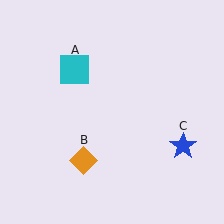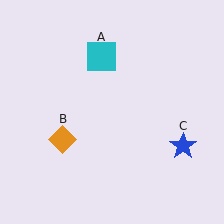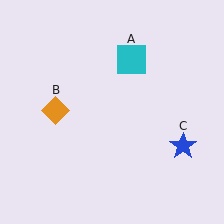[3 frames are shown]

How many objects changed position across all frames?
2 objects changed position: cyan square (object A), orange diamond (object B).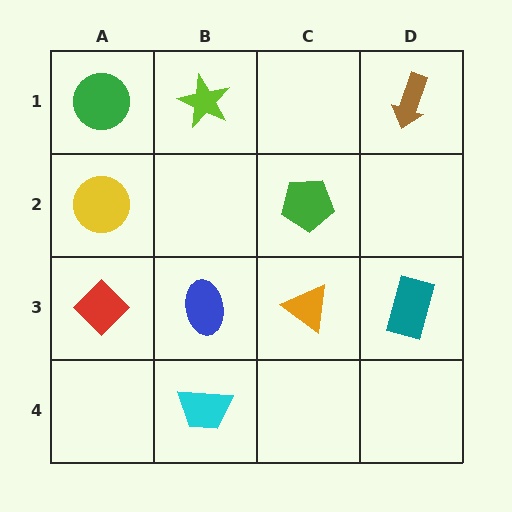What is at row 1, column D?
A brown arrow.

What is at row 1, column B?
A lime star.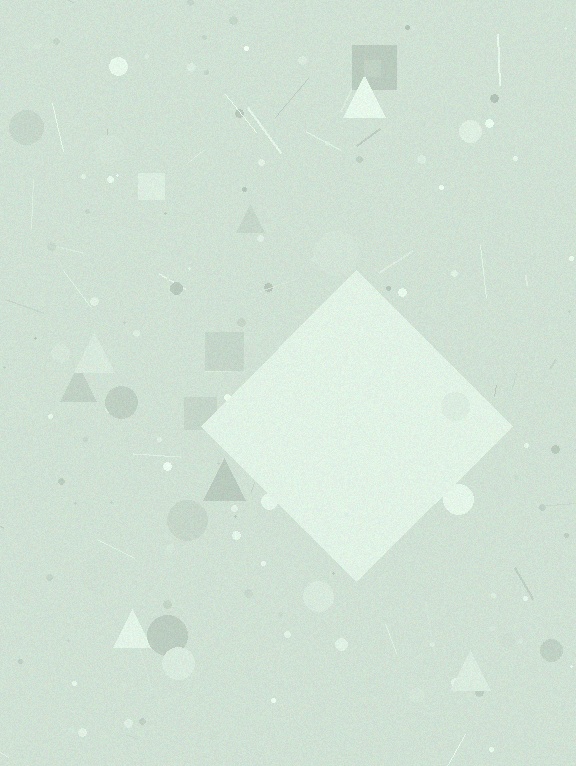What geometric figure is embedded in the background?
A diamond is embedded in the background.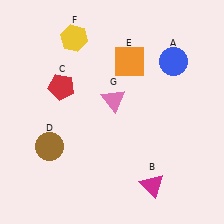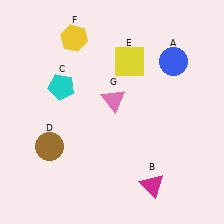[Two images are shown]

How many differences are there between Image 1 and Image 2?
There are 2 differences between the two images.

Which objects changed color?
C changed from red to cyan. E changed from orange to yellow.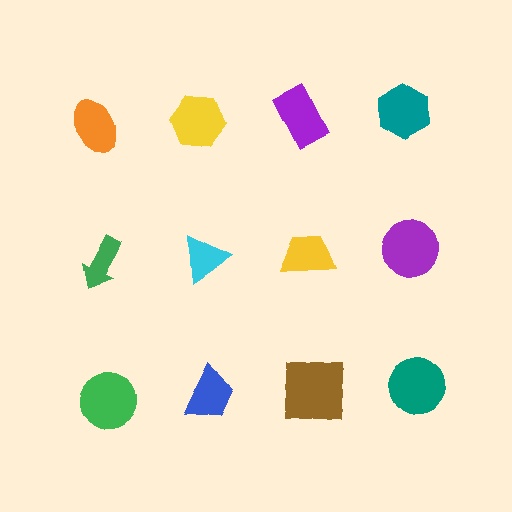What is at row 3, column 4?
A teal circle.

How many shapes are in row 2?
4 shapes.